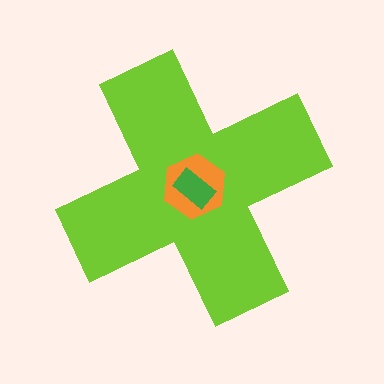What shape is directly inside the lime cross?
The orange hexagon.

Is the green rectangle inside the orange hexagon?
Yes.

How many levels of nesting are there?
3.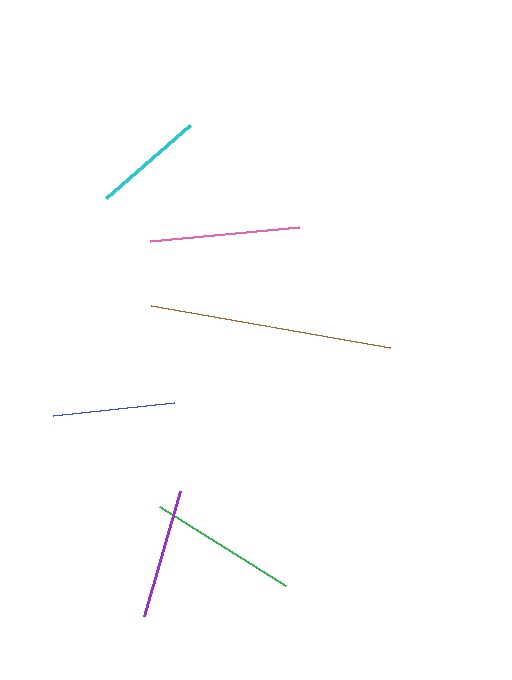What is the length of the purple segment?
The purple segment is approximately 131 pixels long.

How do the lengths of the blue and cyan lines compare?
The blue and cyan lines are approximately the same length.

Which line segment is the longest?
The brown line is the longest at approximately 242 pixels.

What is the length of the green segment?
The green segment is approximately 149 pixels long.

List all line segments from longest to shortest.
From longest to shortest: brown, green, pink, purple, blue, cyan.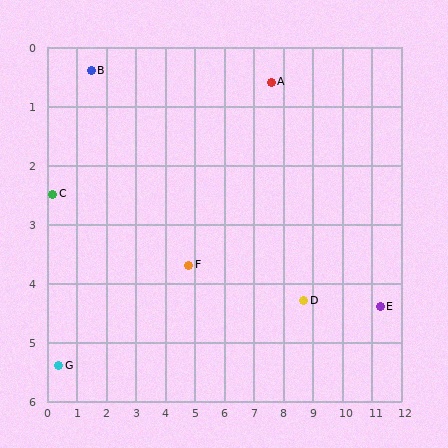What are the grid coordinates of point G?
Point G is at approximately (0.4, 5.4).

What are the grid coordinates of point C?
Point C is at approximately (0.2, 2.5).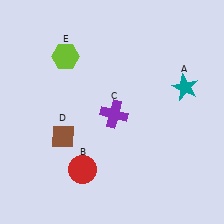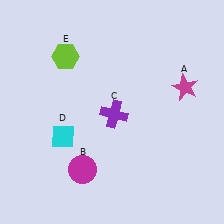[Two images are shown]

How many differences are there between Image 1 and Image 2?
There are 3 differences between the two images.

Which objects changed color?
A changed from teal to magenta. B changed from red to magenta. D changed from brown to cyan.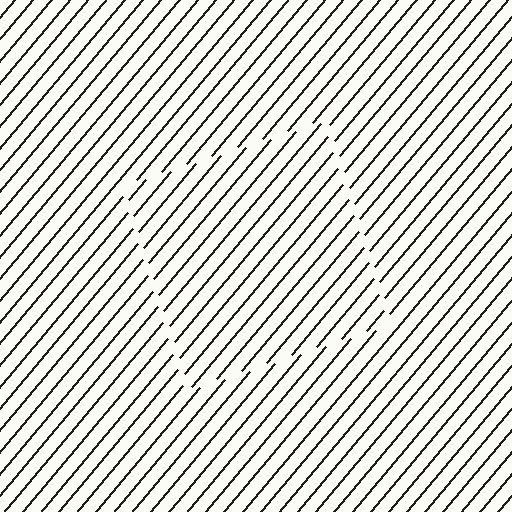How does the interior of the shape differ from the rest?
The interior of the shape contains the same grating, shifted by half a period — the contour is defined by the phase discontinuity where line-ends from the inner and outer gratings abut.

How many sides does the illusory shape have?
4 sides — the line-ends trace a square.